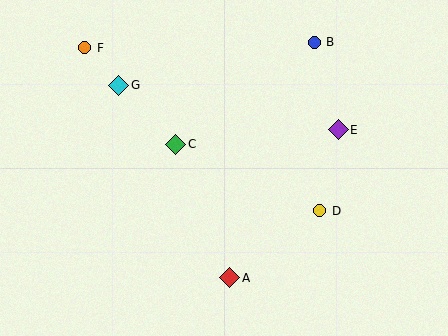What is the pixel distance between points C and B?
The distance between C and B is 172 pixels.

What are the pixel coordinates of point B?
Point B is at (314, 42).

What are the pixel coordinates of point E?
Point E is at (338, 130).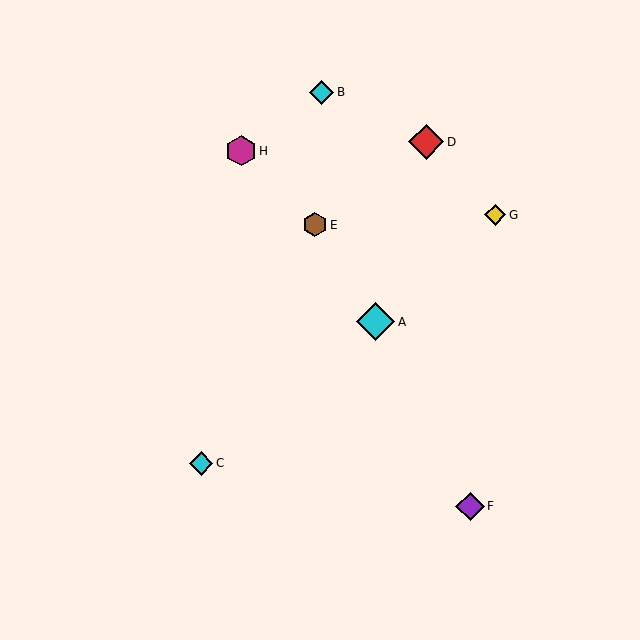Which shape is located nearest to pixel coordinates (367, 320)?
The cyan diamond (labeled A) at (376, 322) is nearest to that location.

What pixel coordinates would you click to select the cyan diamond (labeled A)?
Click at (376, 322) to select the cyan diamond A.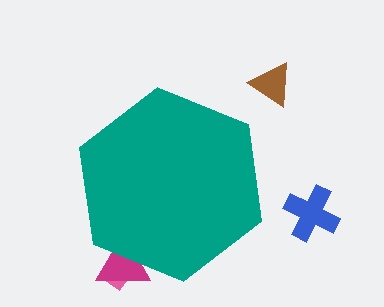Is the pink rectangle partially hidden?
Yes, the pink rectangle is partially hidden behind the teal hexagon.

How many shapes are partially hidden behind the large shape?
2 shapes are partially hidden.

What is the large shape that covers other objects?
A teal hexagon.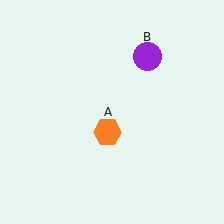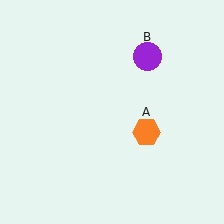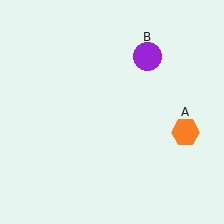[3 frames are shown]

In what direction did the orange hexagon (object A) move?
The orange hexagon (object A) moved right.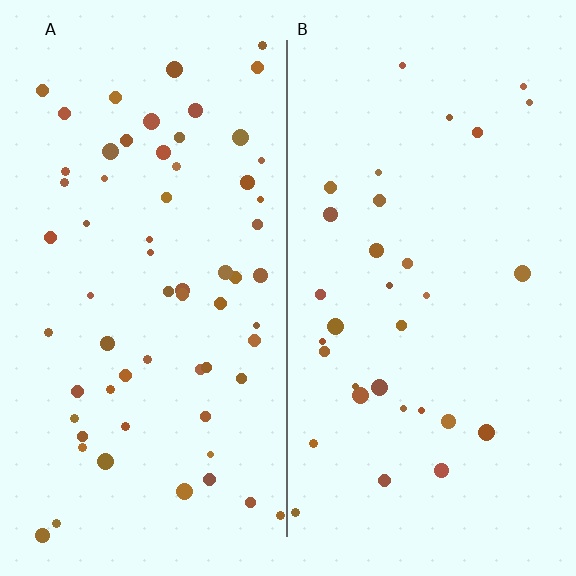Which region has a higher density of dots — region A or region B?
A (the left).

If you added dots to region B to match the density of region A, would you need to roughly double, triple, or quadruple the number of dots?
Approximately double.